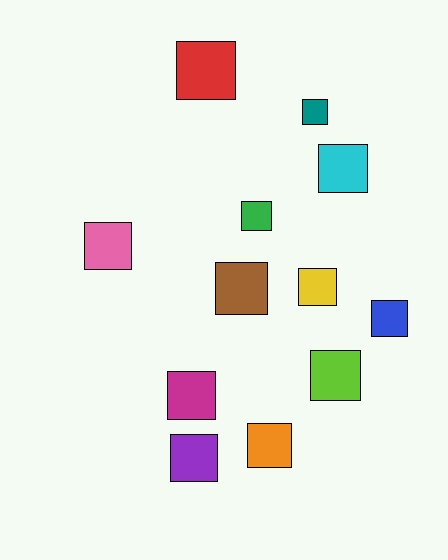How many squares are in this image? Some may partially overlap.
There are 12 squares.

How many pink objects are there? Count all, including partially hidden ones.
There is 1 pink object.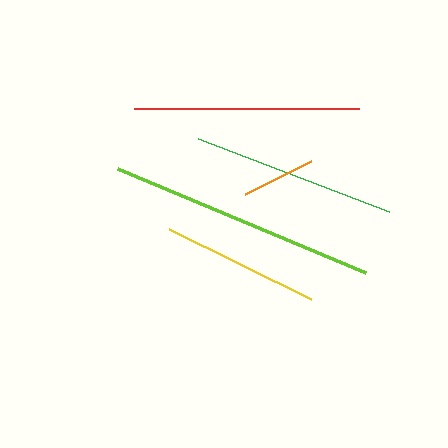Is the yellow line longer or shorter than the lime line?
The lime line is longer than the yellow line.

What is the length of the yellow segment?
The yellow segment is approximately 158 pixels long.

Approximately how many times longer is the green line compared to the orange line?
The green line is approximately 2.8 times the length of the orange line.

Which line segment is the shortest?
The orange line is the shortest at approximately 74 pixels.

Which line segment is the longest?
The lime line is the longest at approximately 269 pixels.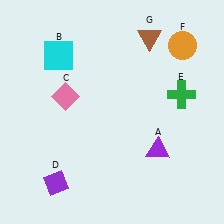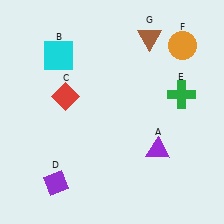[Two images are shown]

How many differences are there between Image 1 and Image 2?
There is 1 difference between the two images.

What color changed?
The diamond (C) changed from pink in Image 1 to red in Image 2.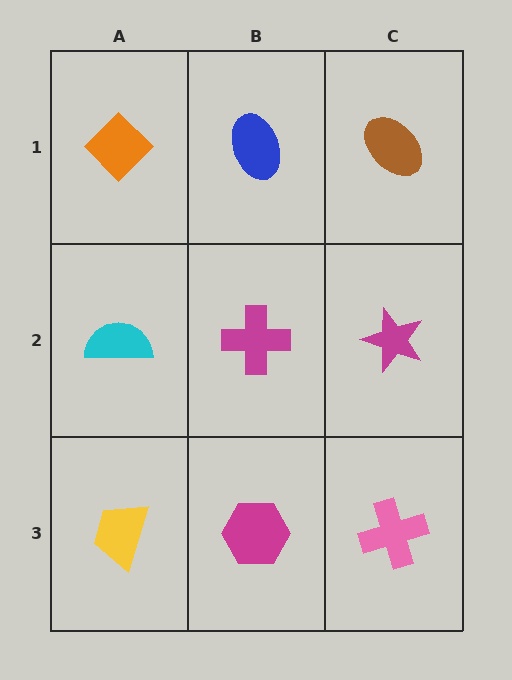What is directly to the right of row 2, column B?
A magenta star.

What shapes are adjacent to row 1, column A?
A cyan semicircle (row 2, column A), a blue ellipse (row 1, column B).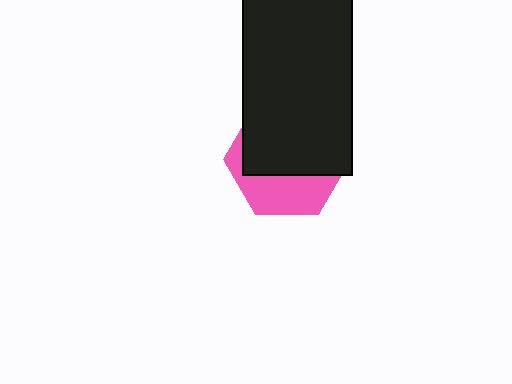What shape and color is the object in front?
The object in front is a black rectangle.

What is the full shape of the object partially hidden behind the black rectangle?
The partially hidden object is a pink hexagon.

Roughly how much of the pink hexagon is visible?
A small part of it is visible (roughly 37%).